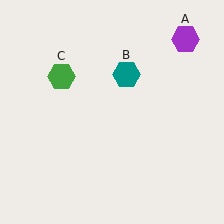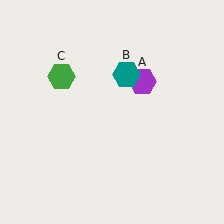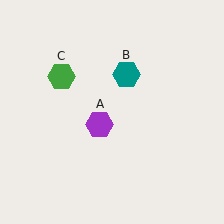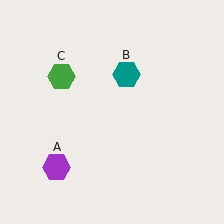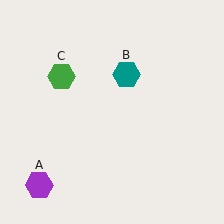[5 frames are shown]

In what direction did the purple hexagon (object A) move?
The purple hexagon (object A) moved down and to the left.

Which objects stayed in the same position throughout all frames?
Teal hexagon (object B) and green hexagon (object C) remained stationary.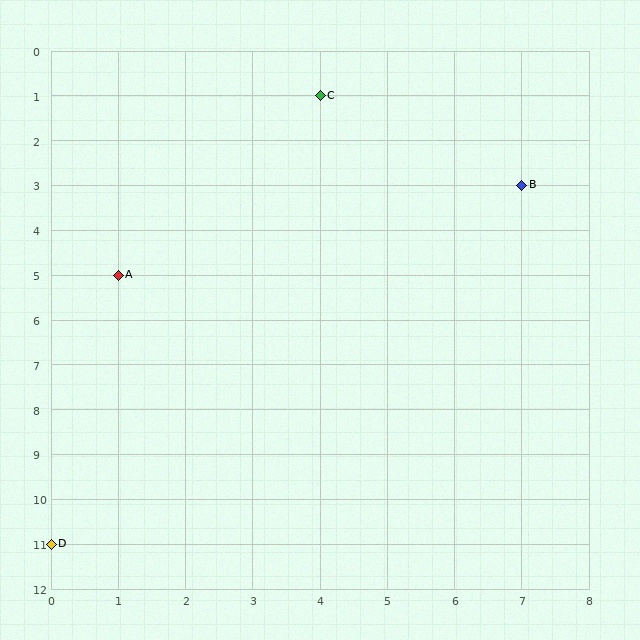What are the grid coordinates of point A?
Point A is at grid coordinates (1, 5).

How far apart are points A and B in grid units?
Points A and B are 6 columns and 2 rows apart (about 6.3 grid units diagonally).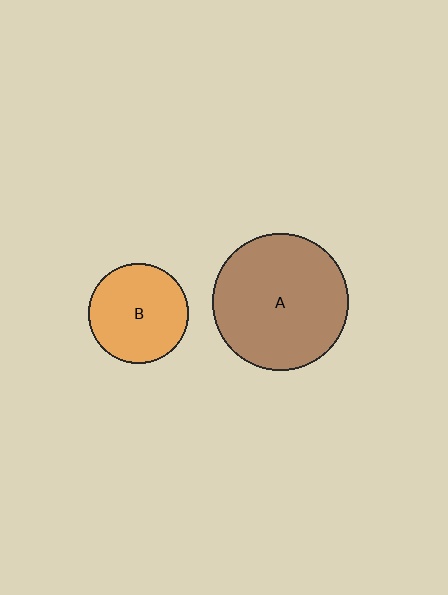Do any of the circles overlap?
No, none of the circles overlap.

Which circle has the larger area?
Circle A (brown).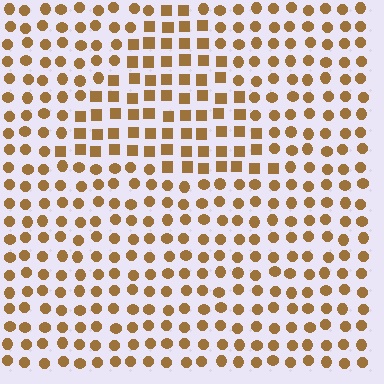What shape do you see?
I see a triangle.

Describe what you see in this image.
The image is filled with small brown elements arranged in a uniform grid. A triangle-shaped region contains squares, while the surrounding area contains circles. The boundary is defined purely by the change in element shape.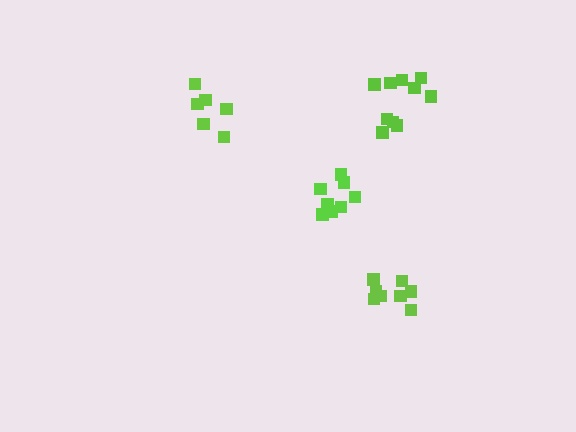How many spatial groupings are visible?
There are 4 spatial groupings.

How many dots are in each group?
Group 1: 6 dots, Group 2: 8 dots, Group 3: 10 dots, Group 4: 8 dots (32 total).